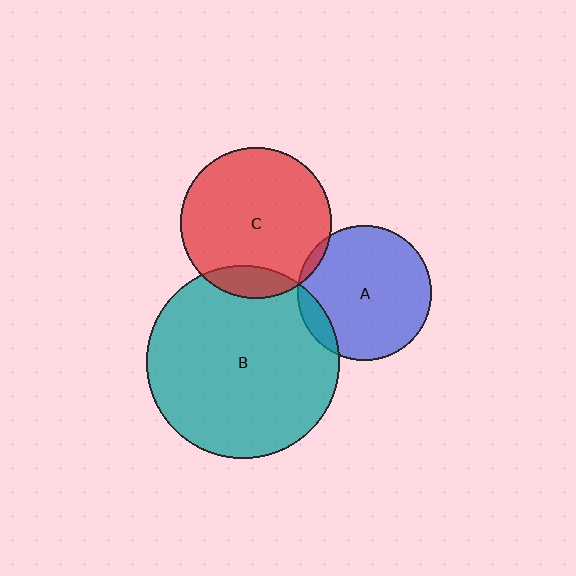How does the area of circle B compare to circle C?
Approximately 1.6 times.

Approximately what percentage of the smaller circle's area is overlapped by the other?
Approximately 10%.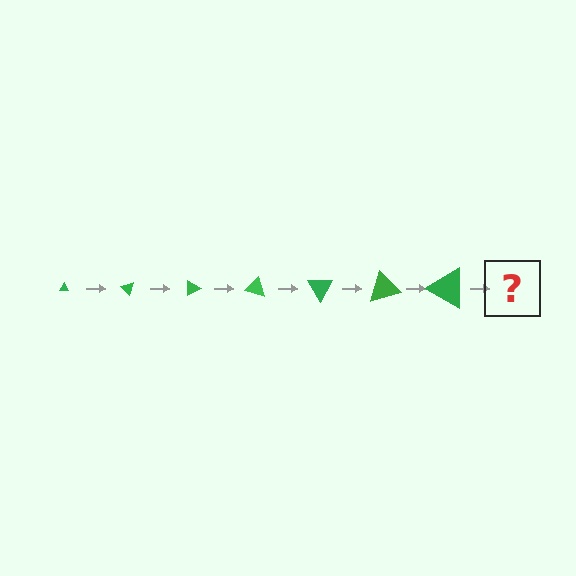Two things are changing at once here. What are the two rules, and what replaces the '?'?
The two rules are that the triangle grows larger each step and it rotates 45 degrees each step. The '?' should be a triangle, larger than the previous one and rotated 315 degrees from the start.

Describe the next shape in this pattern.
It should be a triangle, larger than the previous one and rotated 315 degrees from the start.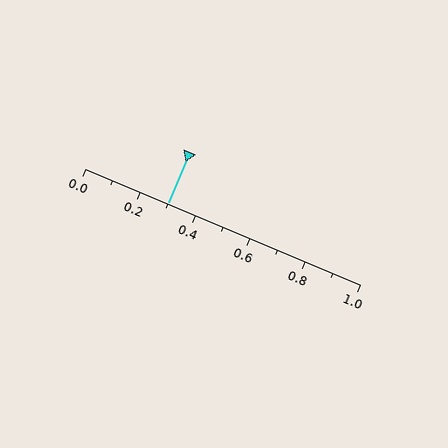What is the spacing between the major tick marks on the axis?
The major ticks are spaced 0.2 apart.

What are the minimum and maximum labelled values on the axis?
The axis runs from 0.0 to 1.0.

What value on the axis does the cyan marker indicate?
The marker indicates approximately 0.3.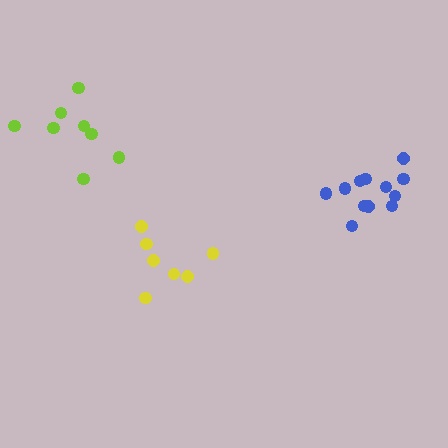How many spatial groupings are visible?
There are 3 spatial groupings.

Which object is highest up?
The lime cluster is topmost.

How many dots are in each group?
Group 1: 7 dots, Group 2: 8 dots, Group 3: 12 dots (27 total).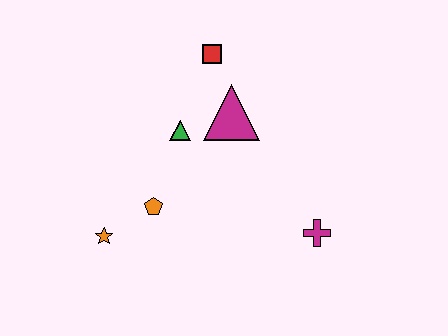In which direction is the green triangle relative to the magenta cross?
The green triangle is to the left of the magenta cross.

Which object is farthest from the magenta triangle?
The orange star is farthest from the magenta triangle.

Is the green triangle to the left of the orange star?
No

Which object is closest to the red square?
The magenta triangle is closest to the red square.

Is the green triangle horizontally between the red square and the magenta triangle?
No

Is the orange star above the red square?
No